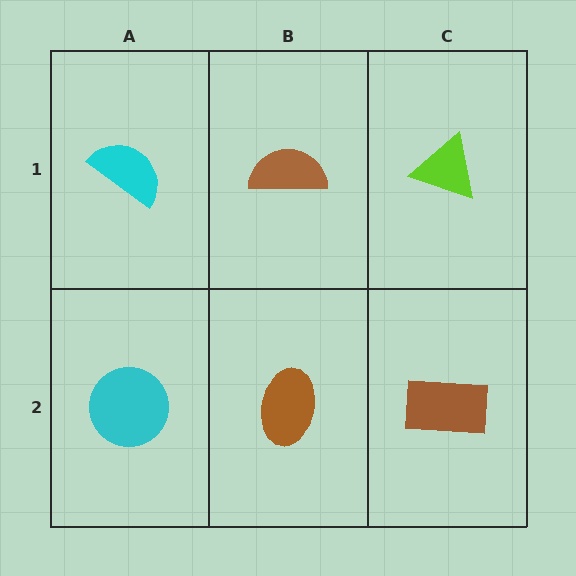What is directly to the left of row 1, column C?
A brown semicircle.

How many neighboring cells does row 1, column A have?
2.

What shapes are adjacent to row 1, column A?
A cyan circle (row 2, column A), a brown semicircle (row 1, column B).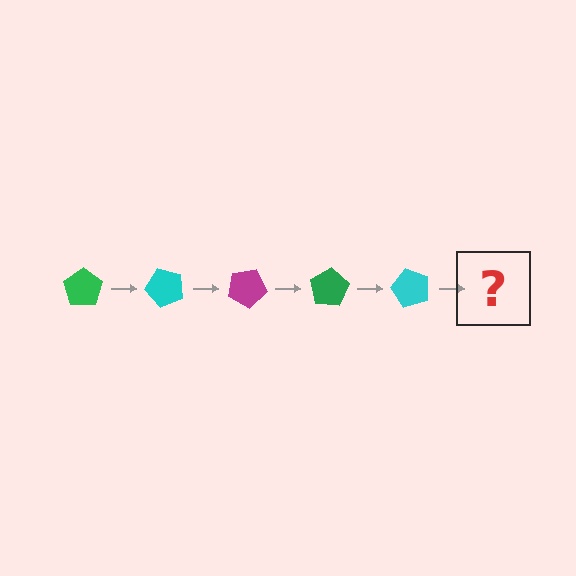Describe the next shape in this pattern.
It should be a magenta pentagon, rotated 250 degrees from the start.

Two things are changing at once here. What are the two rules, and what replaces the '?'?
The two rules are that it rotates 50 degrees each step and the color cycles through green, cyan, and magenta. The '?' should be a magenta pentagon, rotated 250 degrees from the start.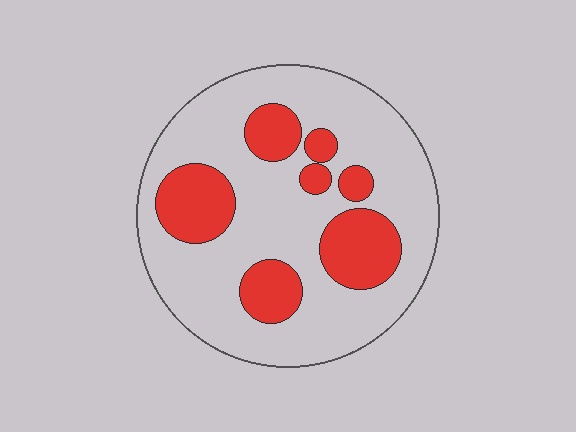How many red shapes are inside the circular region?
7.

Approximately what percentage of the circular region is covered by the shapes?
Approximately 25%.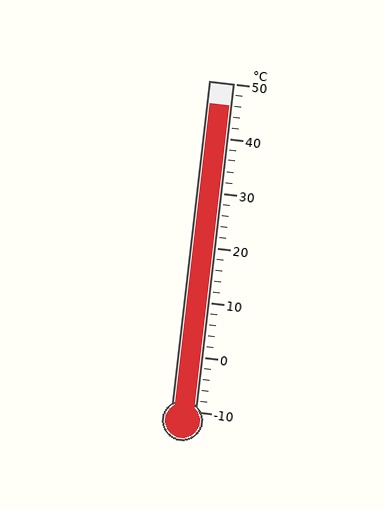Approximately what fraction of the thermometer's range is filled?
The thermometer is filled to approximately 95% of its range.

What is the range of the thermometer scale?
The thermometer scale ranges from -10°C to 50°C.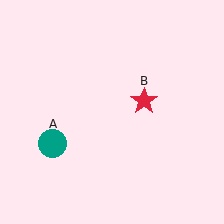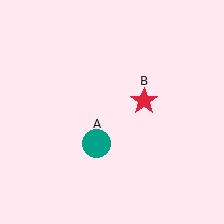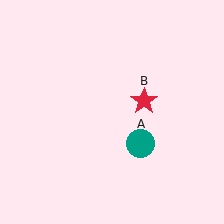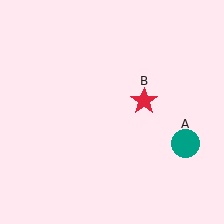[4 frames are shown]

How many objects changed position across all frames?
1 object changed position: teal circle (object A).